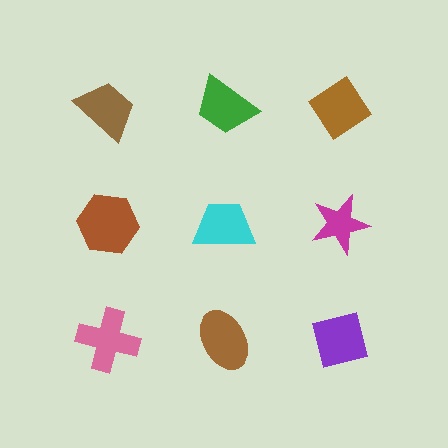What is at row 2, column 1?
A brown hexagon.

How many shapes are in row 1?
3 shapes.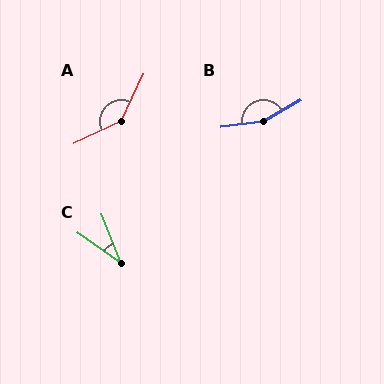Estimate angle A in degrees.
Approximately 141 degrees.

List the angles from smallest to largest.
C (33°), A (141°), B (158°).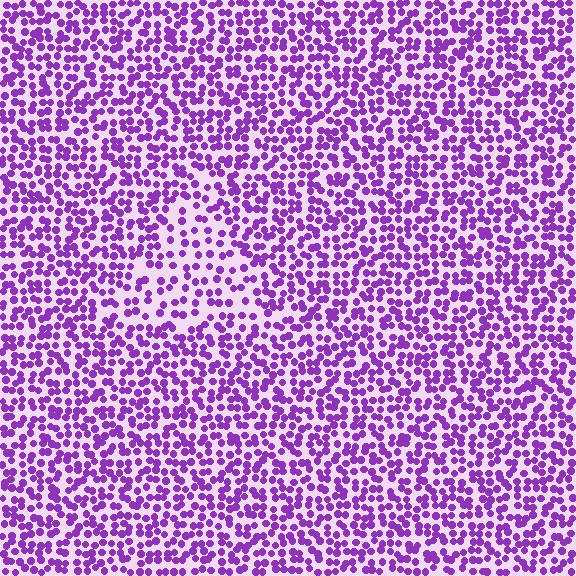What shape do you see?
I see a triangle.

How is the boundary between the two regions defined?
The boundary is defined by a change in element density (approximately 1.7x ratio). All elements are the same color, size, and shape.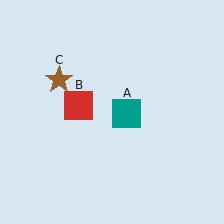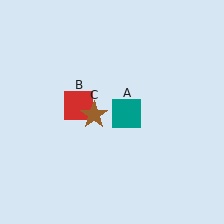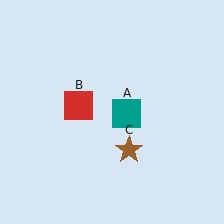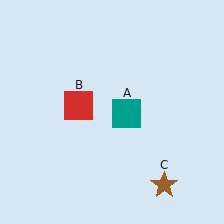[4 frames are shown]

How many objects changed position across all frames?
1 object changed position: brown star (object C).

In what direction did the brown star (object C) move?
The brown star (object C) moved down and to the right.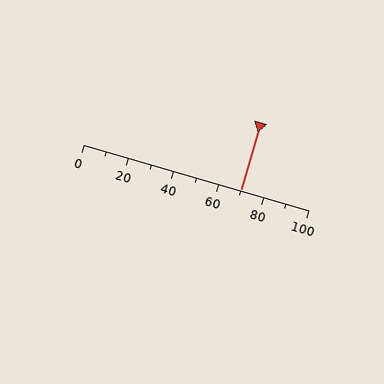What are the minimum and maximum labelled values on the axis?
The axis runs from 0 to 100.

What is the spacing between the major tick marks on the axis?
The major ticks are spaced 20 apart.